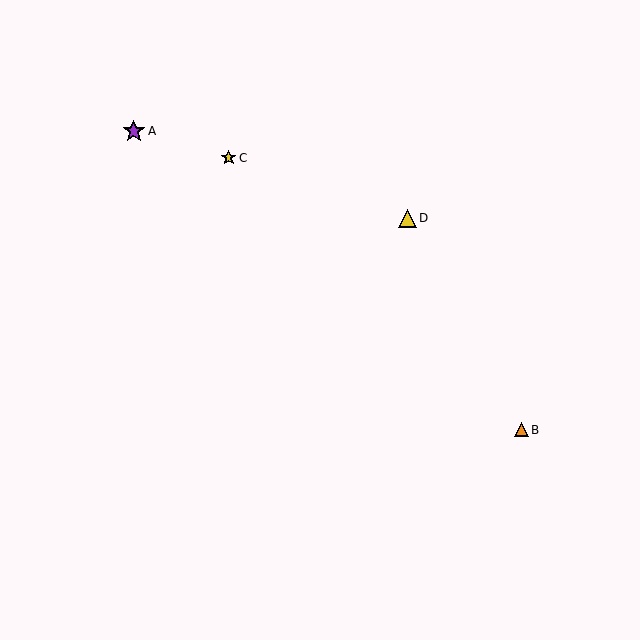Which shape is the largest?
The purple star (labeled A) is the largest.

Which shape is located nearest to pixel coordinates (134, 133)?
The purple star (labeled A) at (134, 131) is nearest to that location.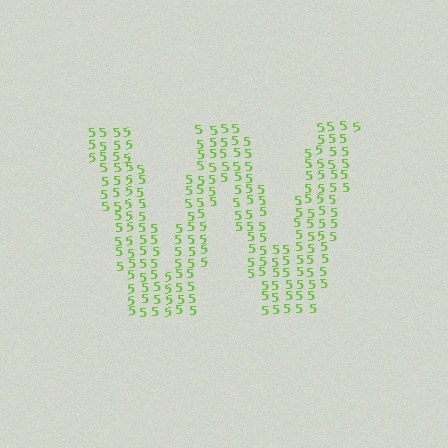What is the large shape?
The large shape is the letter W.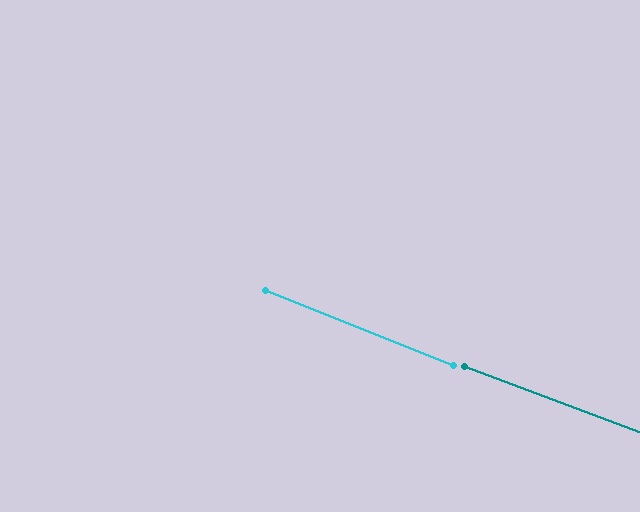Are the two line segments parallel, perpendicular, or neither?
Parallel — their directions differ by only 1.3°.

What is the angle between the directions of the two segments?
Approximately 1 degree.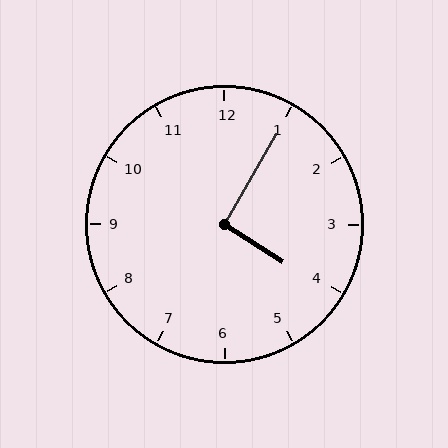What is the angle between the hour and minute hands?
Approximately 92 degrees.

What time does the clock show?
4:05.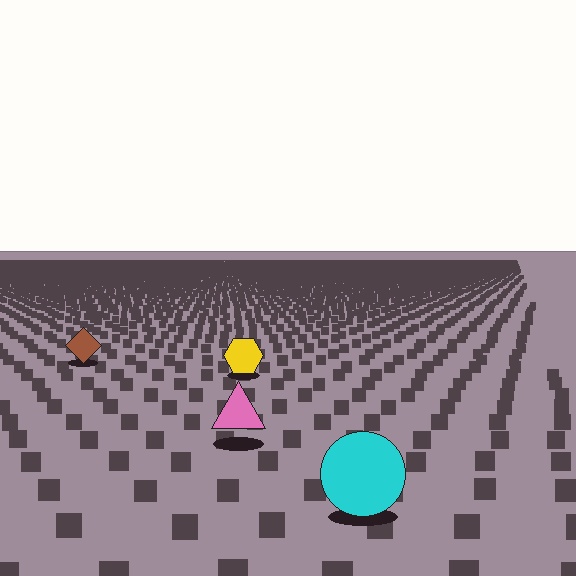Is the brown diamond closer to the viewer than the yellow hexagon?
No. The yellow hexagon is closer — you can tell from the texture gradient: the ground texture is coarser near it.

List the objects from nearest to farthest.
From nearest to farthest: the cyan circle, the pink triangle, the yellow hexagon, the brown diamond.